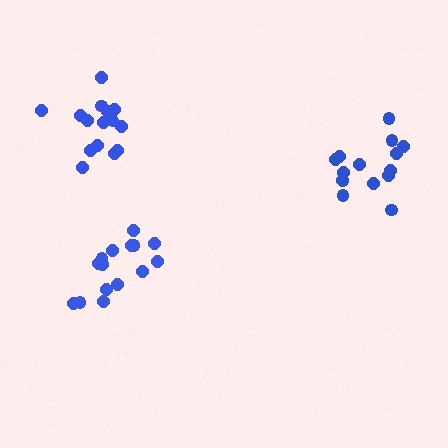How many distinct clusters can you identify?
There are 3 distinct clusters.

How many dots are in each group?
Group 1: 16 dots, Group 2: 15 dots, Group 3: 15 dots (46 total).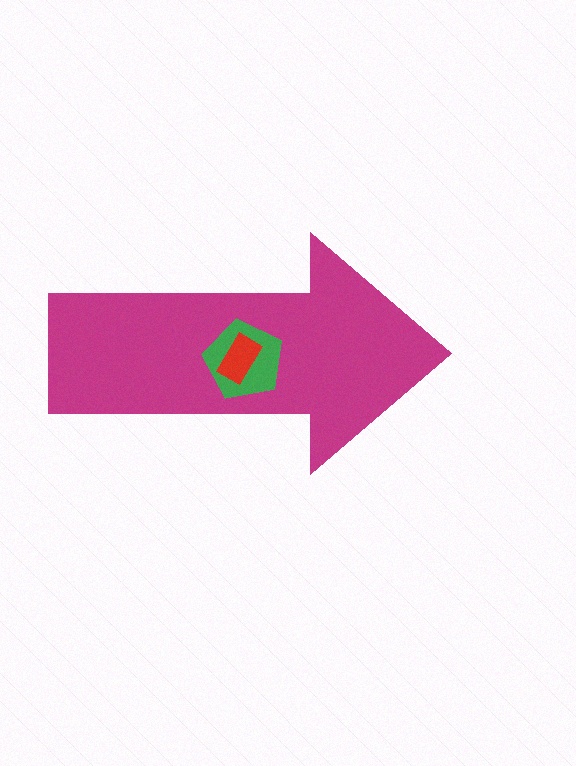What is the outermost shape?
The magenta arrow.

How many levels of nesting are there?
3.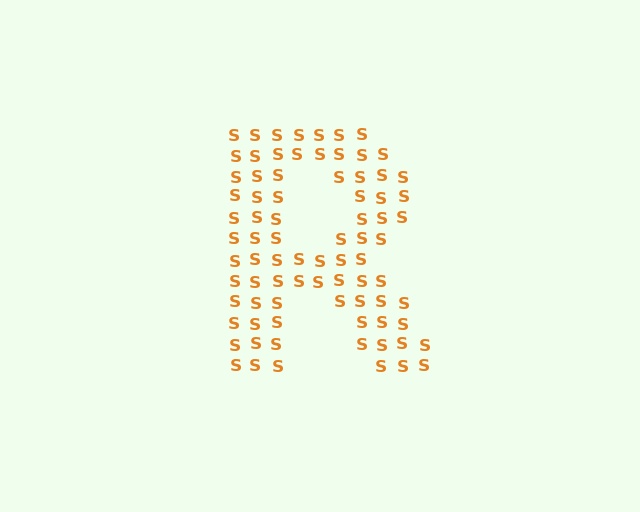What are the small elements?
The small elements are letter S's.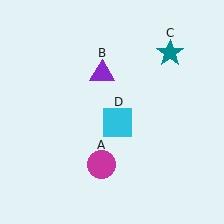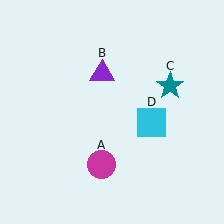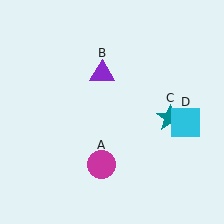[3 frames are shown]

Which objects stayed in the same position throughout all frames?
Magenta circle (object A) and purple triangle (object B) remained stationary.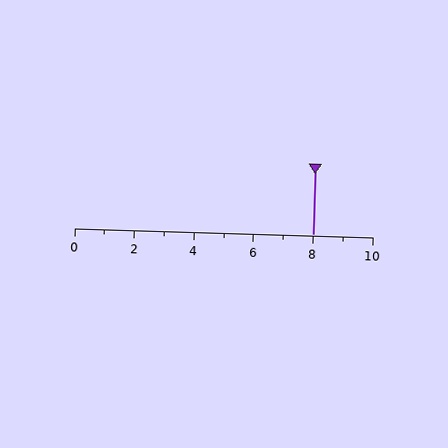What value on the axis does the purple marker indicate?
The marker indicates approximately 8.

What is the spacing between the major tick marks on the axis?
The major ticks are spaced 2 apart.